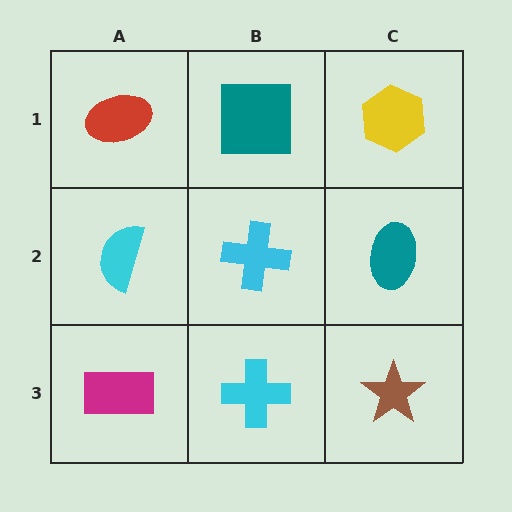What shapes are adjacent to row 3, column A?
A cyan semicircle (row 2, column A), a cyan cross (row 3, column B).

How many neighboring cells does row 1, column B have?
3.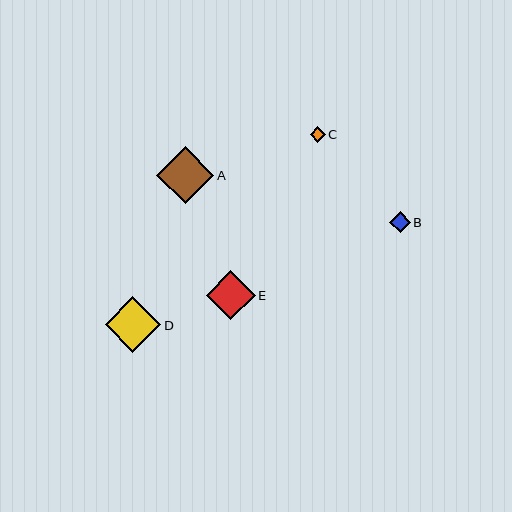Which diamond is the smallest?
Diamond C is the smallest with a size of approximately 15 pixels.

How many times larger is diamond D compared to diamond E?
Diamond D is approximately 1.1 times the size of diamond E.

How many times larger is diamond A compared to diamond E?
Diamond A is approximately 1.2 times the size of diamond E.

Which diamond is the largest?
Diamond A is the largest with a size of approximately 57 pixels.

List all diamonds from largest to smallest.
From largest to smallest: A, D, E, B, C.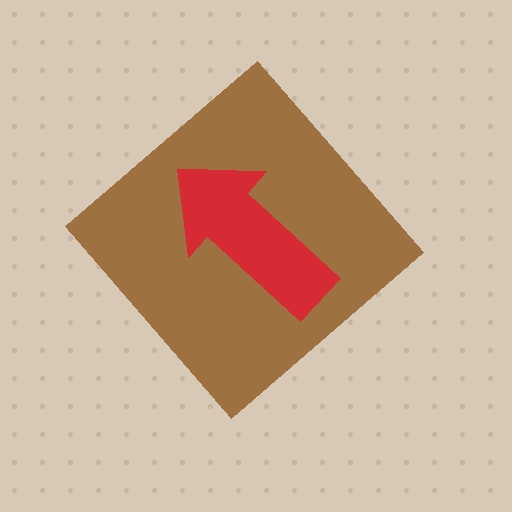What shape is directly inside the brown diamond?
The red arrow.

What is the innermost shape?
The red arrow.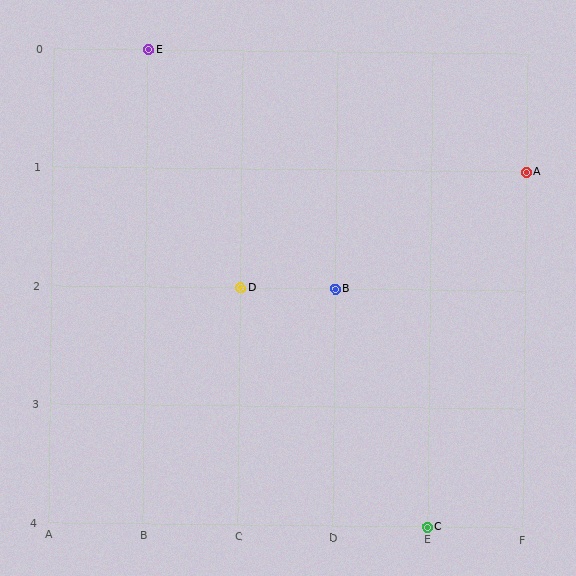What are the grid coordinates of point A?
Point A is at grid coordinates (F, 1).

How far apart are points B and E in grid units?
Points B and E are 2 columns and 2 rows apart (about 2.8 grid units diagonally).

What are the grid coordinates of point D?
Point D is at grid coordinates (C, 2).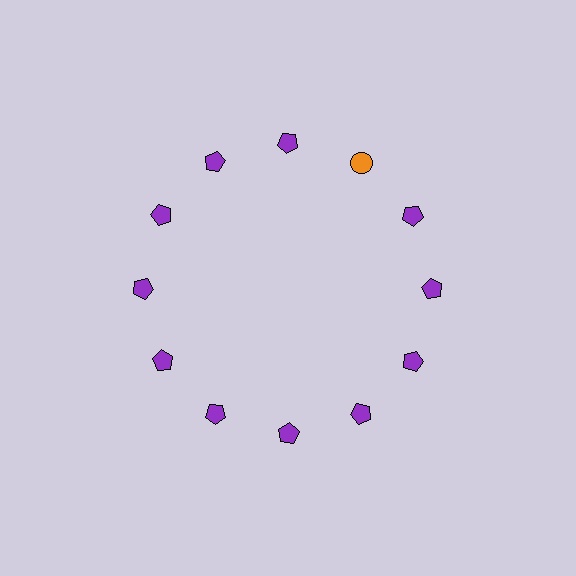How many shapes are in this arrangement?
There are 12 shapes arranged in a ring pattern.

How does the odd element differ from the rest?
It differs in both color (orange instead of purple) and shape (circle instead of pentagon).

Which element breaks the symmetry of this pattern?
The orange circle at roughly the 1 o'clock position breaks the symmetry. All other shapes are purple pentagons.